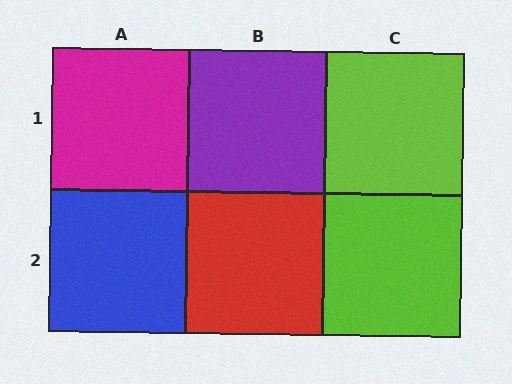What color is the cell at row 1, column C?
Lime.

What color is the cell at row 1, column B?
Purple.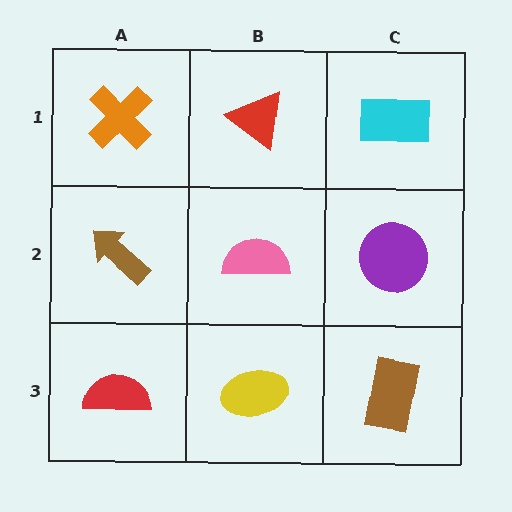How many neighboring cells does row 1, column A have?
2.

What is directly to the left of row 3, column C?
A yellow ellipse.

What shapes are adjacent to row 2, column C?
A cyan rectangle (row 1, column C), a brown rectangle (row 3, column C), a pink semicircle (row 2, column B).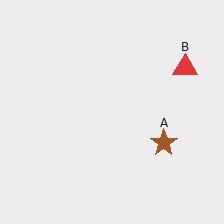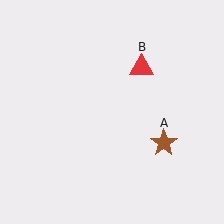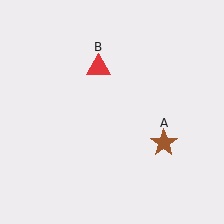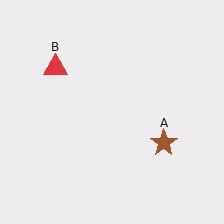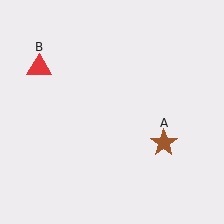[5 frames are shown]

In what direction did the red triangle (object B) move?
The red triangle (object B) moved left.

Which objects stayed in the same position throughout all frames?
Brown star (object A) remained stationary.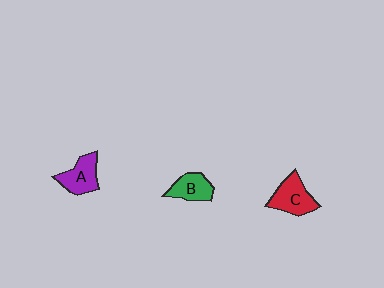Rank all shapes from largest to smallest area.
From largest to smallest: C (red), A (purple), B (green).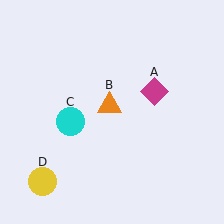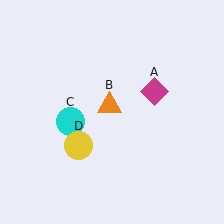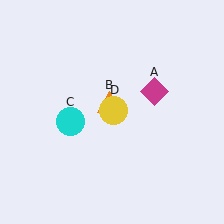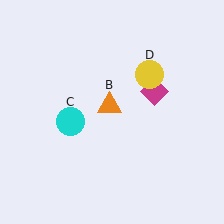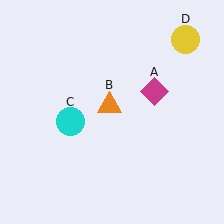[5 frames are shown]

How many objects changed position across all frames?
1 object changed position: yellow circle (object D).